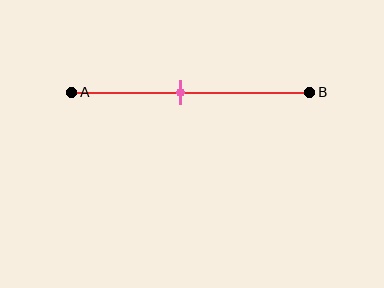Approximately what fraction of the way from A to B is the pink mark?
The pink mark is approximately 45% of the way from A to B.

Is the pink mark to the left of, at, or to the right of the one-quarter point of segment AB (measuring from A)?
The pink mark is to the right of the one-quarter point of segment AB.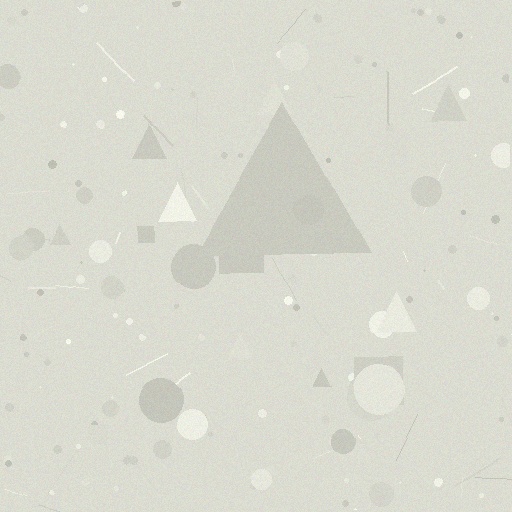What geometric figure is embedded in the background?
A triangle is embedded in the background.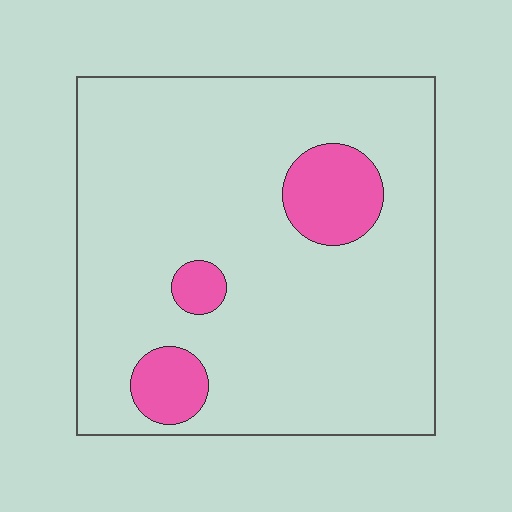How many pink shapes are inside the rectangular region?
3.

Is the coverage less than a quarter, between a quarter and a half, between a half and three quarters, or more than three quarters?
Less than a quarter.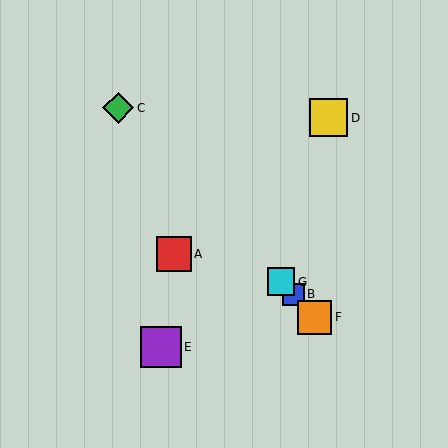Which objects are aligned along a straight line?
Objects B, C, F, G are aligned along a straight line.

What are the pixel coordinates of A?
Object A is at (174, 254).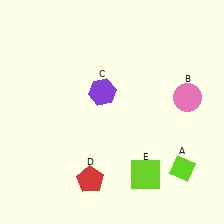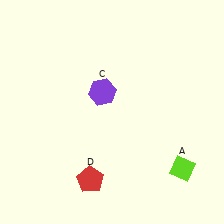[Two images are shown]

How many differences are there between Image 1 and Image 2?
There are 2 differences between the two images.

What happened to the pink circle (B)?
The pink circle (B) was removed in Image 2. It was in the top-right area of Image 1.